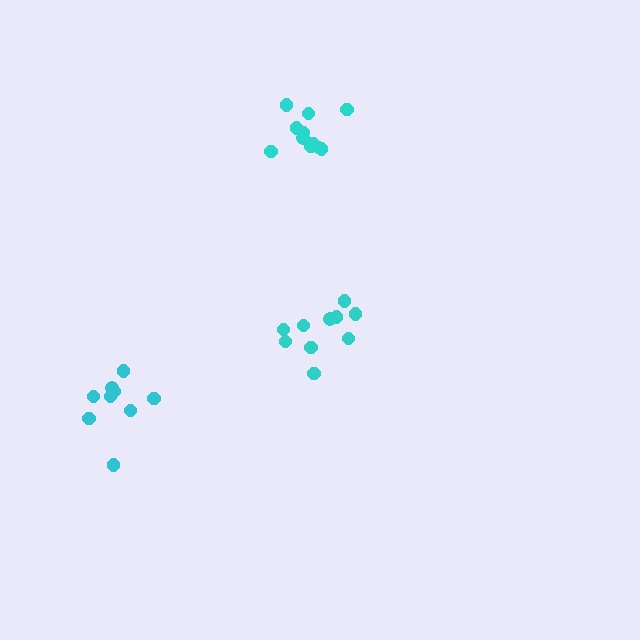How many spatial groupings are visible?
There are 3 spatial groupings.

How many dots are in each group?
Group 1: 10 dots, Group 2: 11 dots, Group 3: 10 dots (31 total).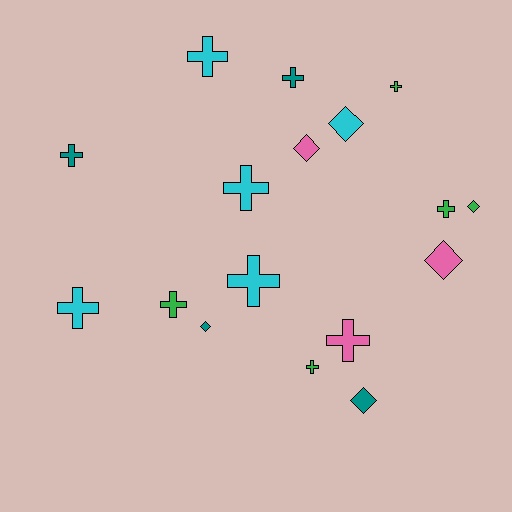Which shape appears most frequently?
Cross, with 11 objects.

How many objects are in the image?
There are 17 objects.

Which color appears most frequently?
Cyan, with 5 objects.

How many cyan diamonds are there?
There is 1 cyan diamond.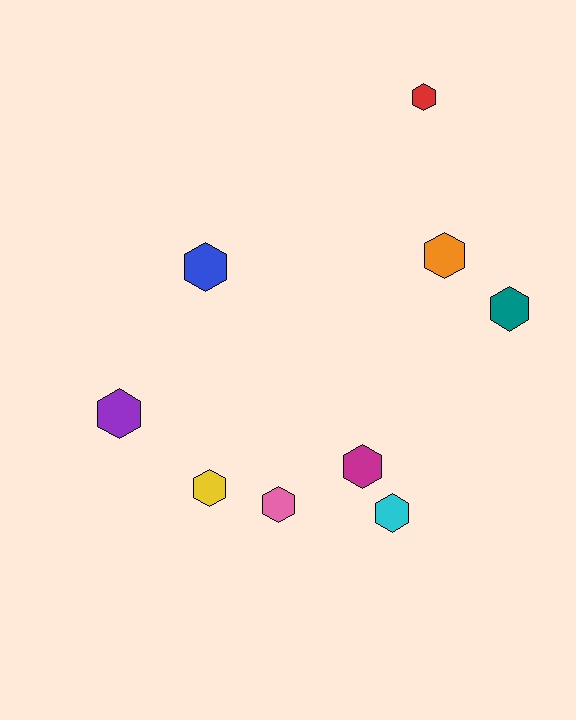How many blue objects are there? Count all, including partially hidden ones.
There is 1 blue object.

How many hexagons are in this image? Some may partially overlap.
There are 9 hexagons.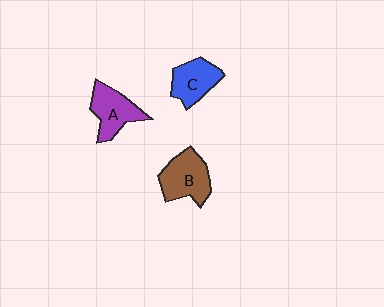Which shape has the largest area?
Shape B (brown).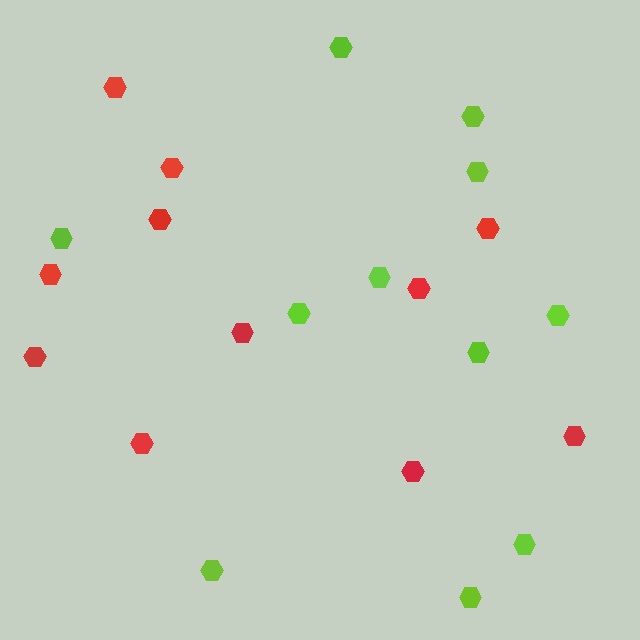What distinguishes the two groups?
There are 2 groups: one group of lime hexagons (11) and one group of red hexagons (11).